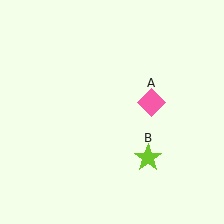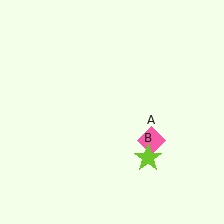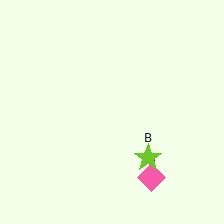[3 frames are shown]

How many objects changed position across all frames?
1 object changed position: pink diamond (object A).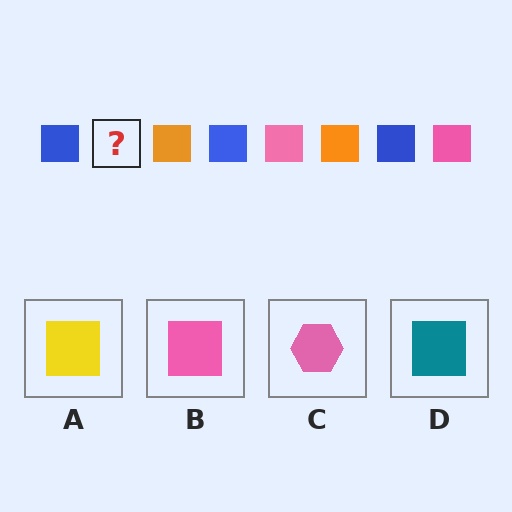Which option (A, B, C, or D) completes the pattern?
B.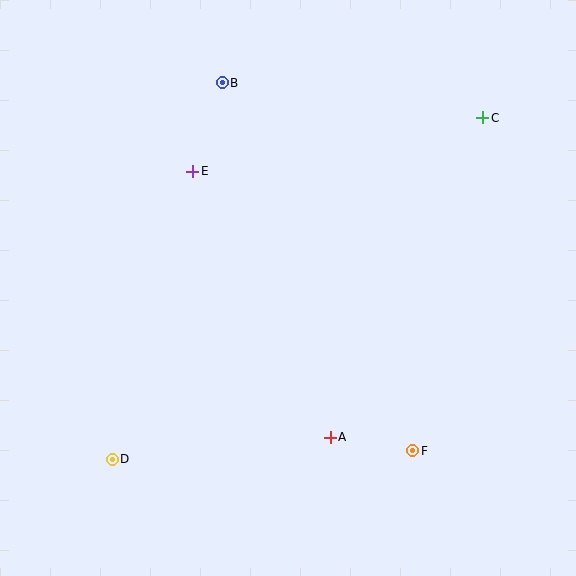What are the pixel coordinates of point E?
Point E is at (193, 171).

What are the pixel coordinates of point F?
Point F is at (413, 451).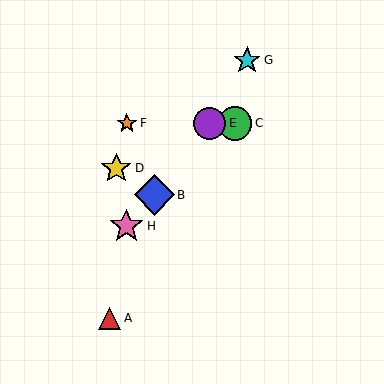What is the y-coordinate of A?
Object A is at y≈318.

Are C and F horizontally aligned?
Yes, both are at y≈123.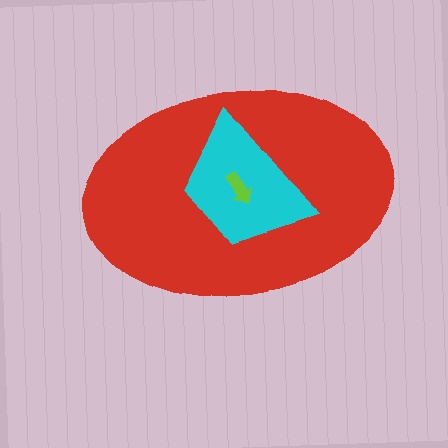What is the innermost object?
The lime arrow.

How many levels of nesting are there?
3.